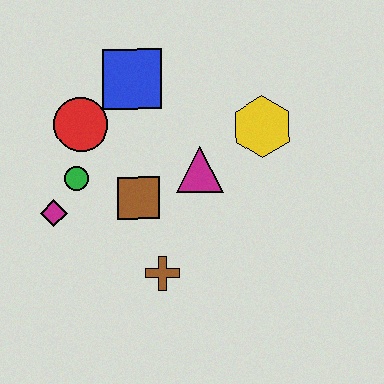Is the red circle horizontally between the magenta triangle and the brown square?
No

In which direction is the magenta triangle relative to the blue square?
The magenta triangle is below the blue square.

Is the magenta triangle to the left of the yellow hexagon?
Yes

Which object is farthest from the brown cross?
The blue square is farthest from the brown cross.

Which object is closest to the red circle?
The green circle is closest to the red circle.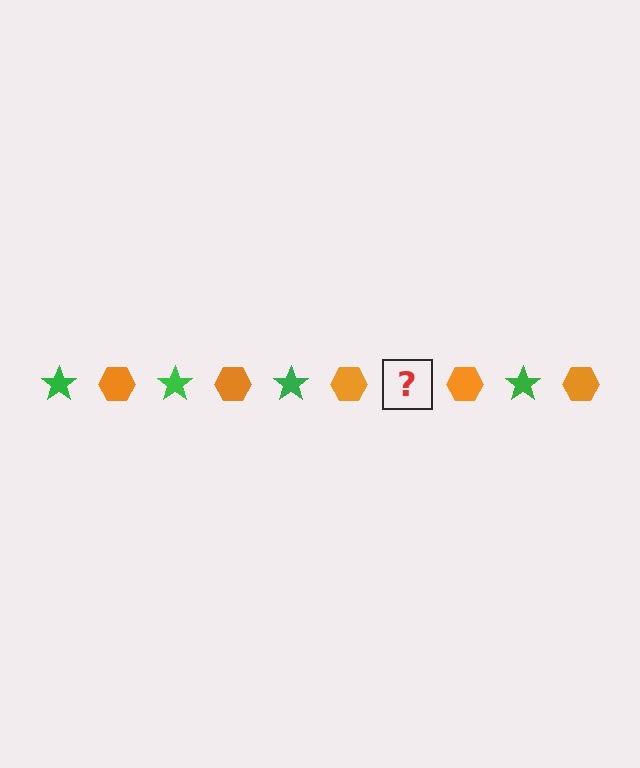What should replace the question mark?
The question mark should be replaced with a green star.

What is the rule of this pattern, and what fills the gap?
The rule is that the pattern alternates between green star and orange hexagon. The gap should be filled with a green star.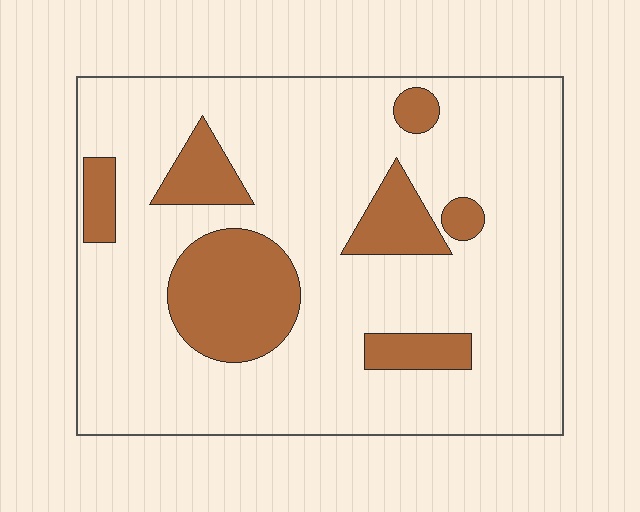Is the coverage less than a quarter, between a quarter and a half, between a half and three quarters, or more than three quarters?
Less than a quarter.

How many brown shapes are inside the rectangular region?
7.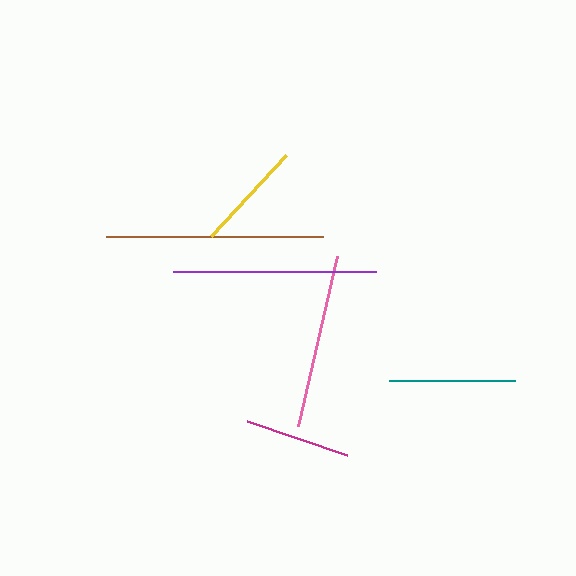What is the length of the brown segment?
The brown segment is approximately 217 pixels long.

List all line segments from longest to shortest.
From longest to shortest: brown, purple, pink, teal, yellow, magenta.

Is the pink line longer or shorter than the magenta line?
The pink line is longer than the magenta line.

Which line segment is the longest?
The brown line is the longest at approximately 217 pixels.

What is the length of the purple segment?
The purple segment is approximately 203 pixels long.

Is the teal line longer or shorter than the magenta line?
The teal line is longer than the magenta line.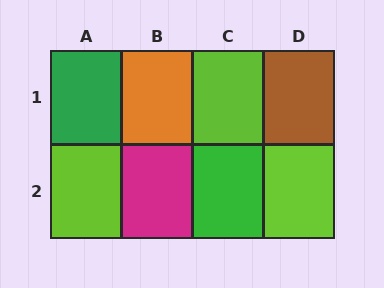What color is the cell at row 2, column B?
Magenta.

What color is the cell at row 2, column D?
Lime.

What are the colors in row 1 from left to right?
Green, orange, lime, brown.